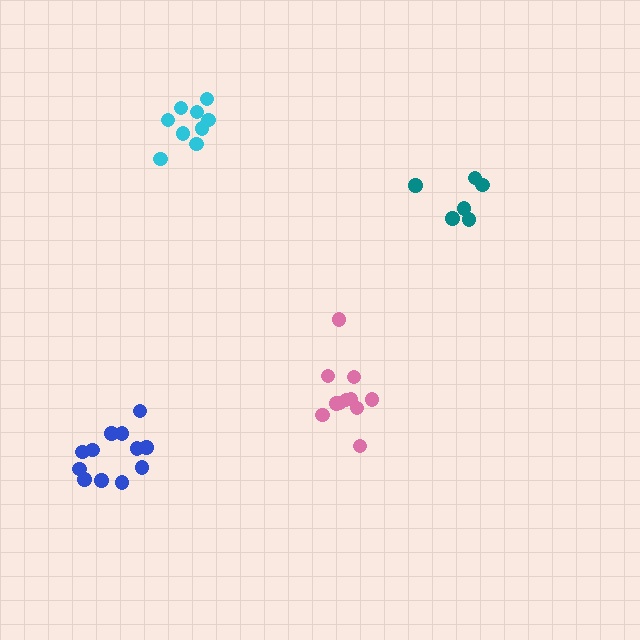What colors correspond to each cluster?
The clusters are colored: teal, cyan, pink, blue.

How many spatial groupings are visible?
There are 4 spatial groupings.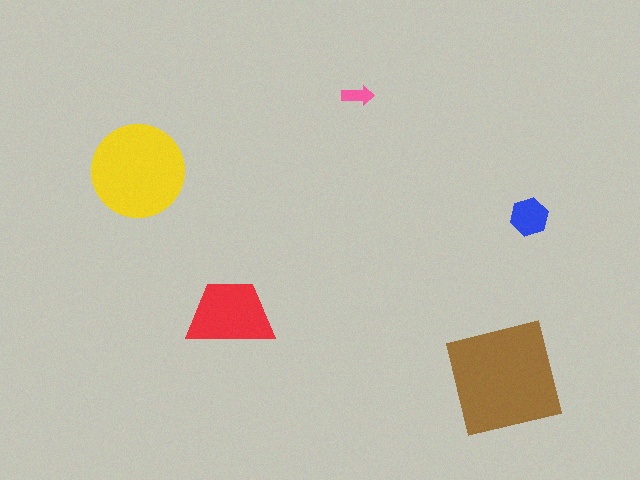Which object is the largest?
The brown square.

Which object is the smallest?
The pink arrow.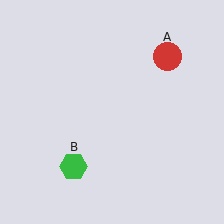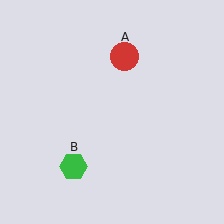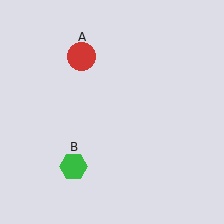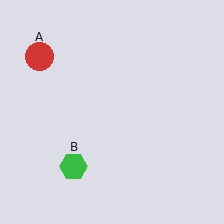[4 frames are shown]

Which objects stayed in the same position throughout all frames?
Green hexagon (object B) remained stationary.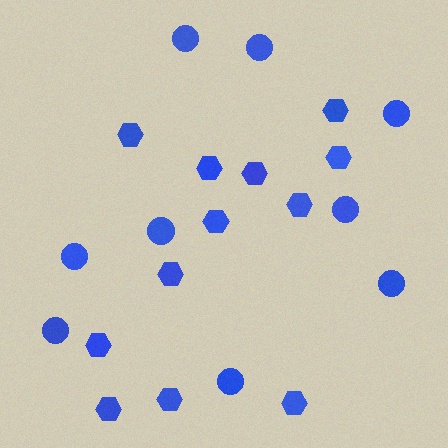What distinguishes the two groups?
There are 2 groups: one group of hexagons (12) and one group of circles (9).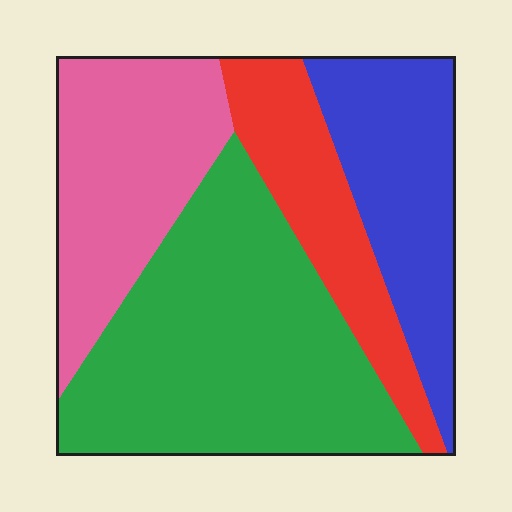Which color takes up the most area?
Green, at roughly 40%.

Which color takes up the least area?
Red, at roughly 15%.